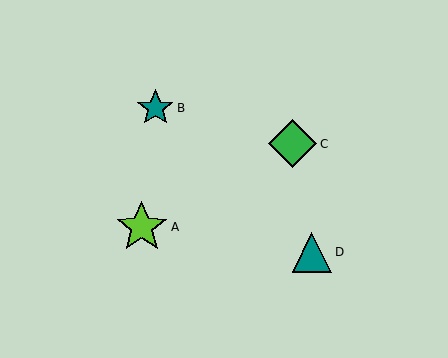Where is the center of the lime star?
The center of the lime star is at (142, 227).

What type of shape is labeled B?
Shape B is a teal star.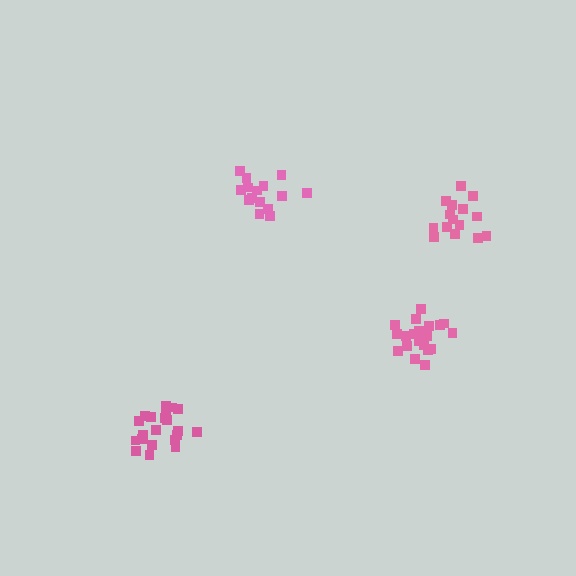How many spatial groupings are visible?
There are 4 spatial groupings.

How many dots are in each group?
Group 1: 21 dots, Group 2: 15 dots, Group 3: 15 dots, Group 4: 21 dots (72 total).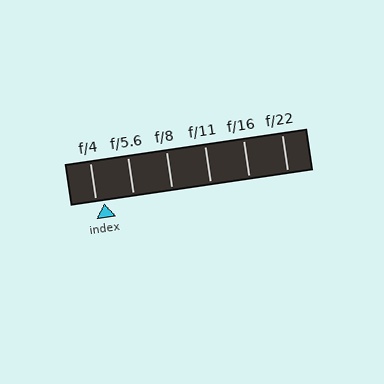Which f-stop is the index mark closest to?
The index mark is closest to f/4.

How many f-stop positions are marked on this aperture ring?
There are 6 f-stop positions marked.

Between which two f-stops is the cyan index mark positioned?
The index mark is between f/4 and f/5.6.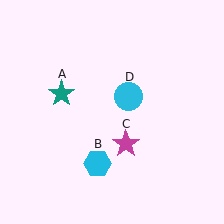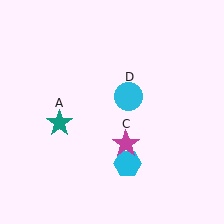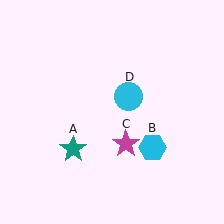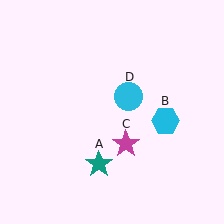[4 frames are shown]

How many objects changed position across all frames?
2 objects changed position: teal star (object A), cyan hexagon (object B).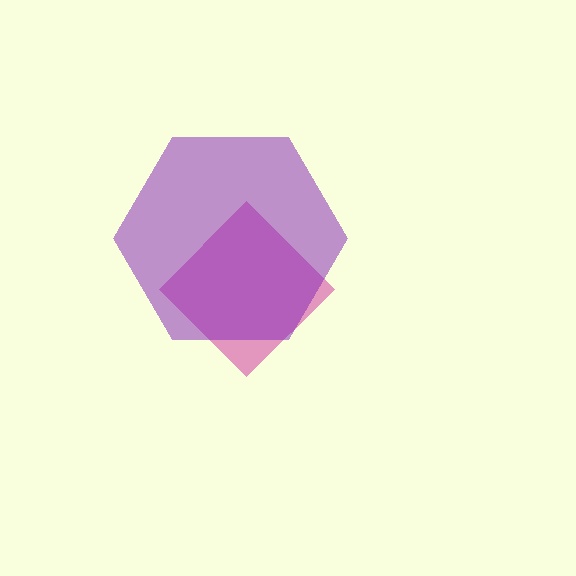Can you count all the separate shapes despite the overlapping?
Yes, there are 2 separate shapes.